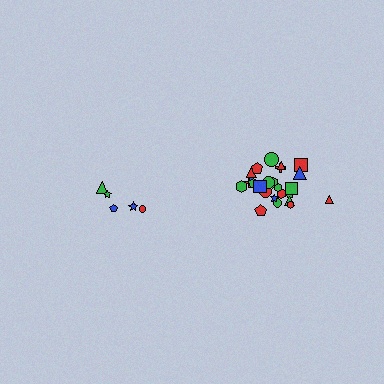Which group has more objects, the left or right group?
The right group.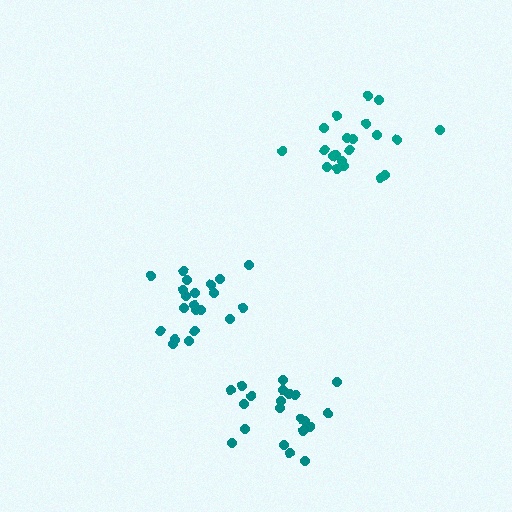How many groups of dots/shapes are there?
There are 3 groups.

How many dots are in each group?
Group 1: 21 dots, Group 2: 21 dots, Group 3: 21 dots (63 total).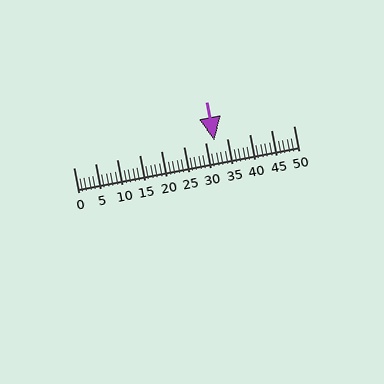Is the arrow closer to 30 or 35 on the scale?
The arrow is closer to 30.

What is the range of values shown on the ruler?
The ruler shows values from 0 to 50.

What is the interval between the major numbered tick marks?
The major tick marks are spaced 5 units apart.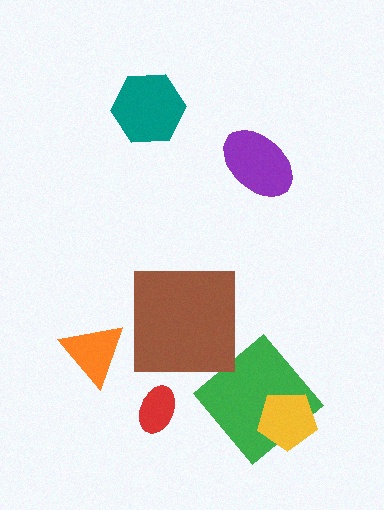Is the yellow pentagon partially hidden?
No, no other shape covers it.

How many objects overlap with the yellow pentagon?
1 object overlaps with the yellow pentagon.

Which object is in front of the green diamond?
The yellow pentagon is in front of the green diamond.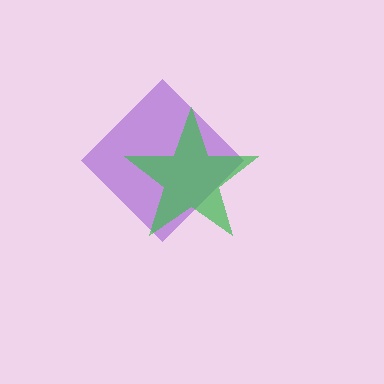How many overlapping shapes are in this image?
There are 2 overlapping shapes in the image.